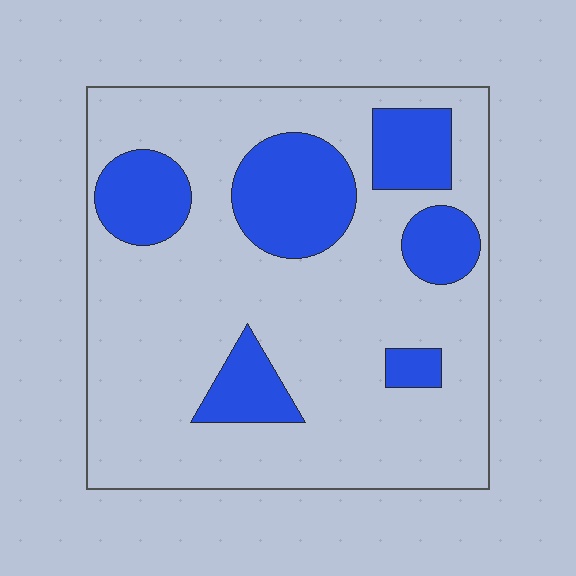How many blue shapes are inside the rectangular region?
6.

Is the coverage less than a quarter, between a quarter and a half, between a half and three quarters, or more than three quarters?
Less than a quarter.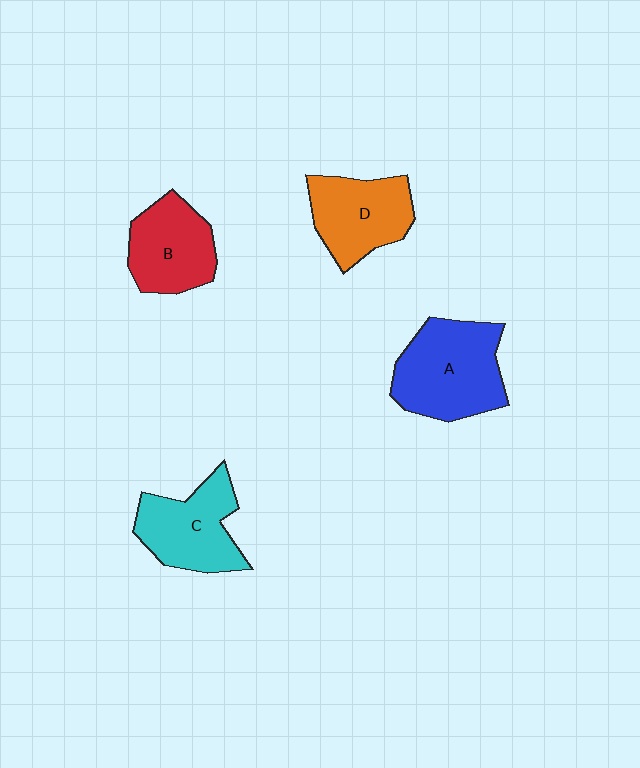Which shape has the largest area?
Shape A (blue).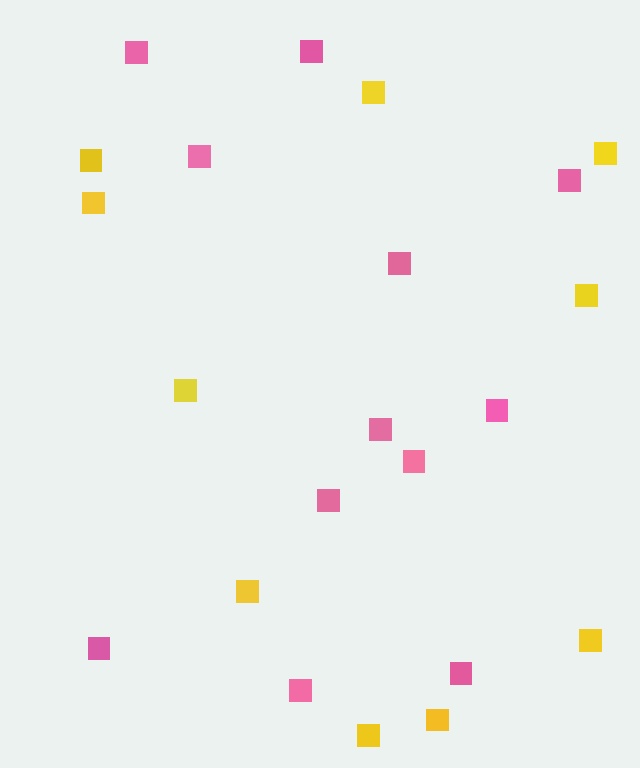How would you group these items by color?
There are 2 groups: one group of pink squares (12) and one group of yellow squares (10).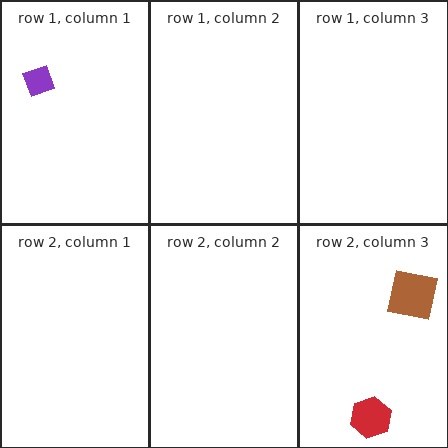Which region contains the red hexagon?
The row 2, column 3 region.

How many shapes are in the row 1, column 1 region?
1.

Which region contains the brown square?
The row 2, column 3 region.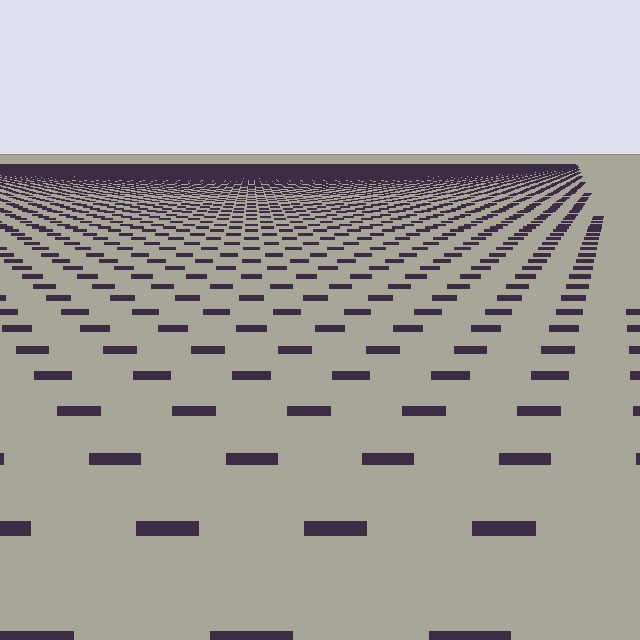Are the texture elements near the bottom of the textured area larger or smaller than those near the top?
Larger. Near the bottom, elements are closer to the viewer and appear at a bigger on-screen size.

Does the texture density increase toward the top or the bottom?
Density increases toward the top.